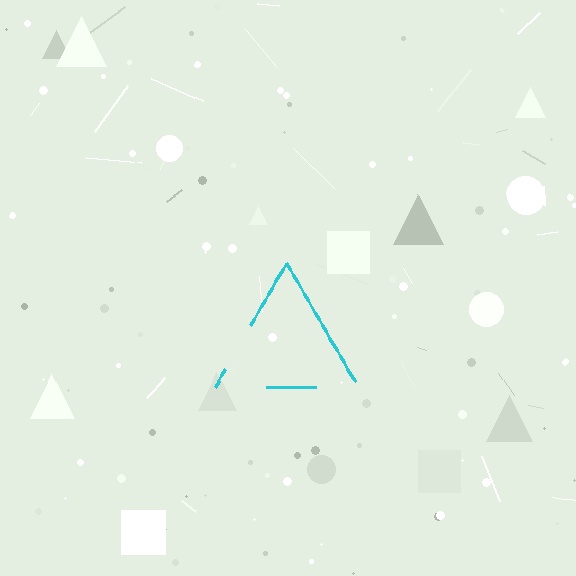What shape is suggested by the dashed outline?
The dashed outline suggests a triangle.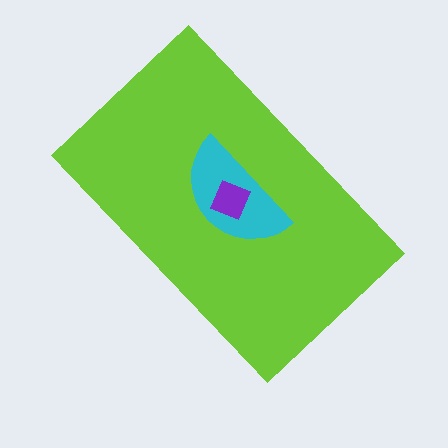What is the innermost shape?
The purple diamond.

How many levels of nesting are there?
3.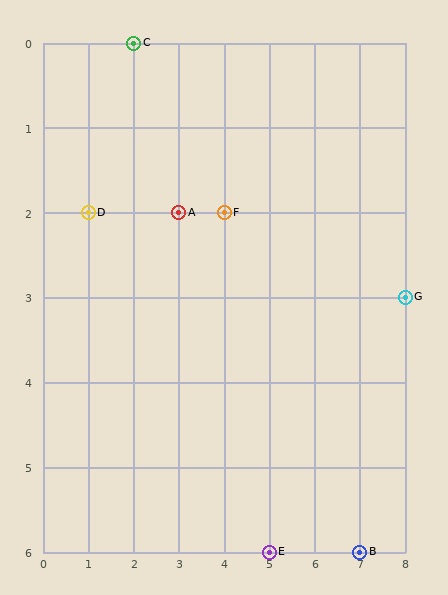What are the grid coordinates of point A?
Point A is at grid coordinates (3, 2).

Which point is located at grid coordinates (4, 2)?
Point F is at (4, 2).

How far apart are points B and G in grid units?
Points B and G are 1 column and 3 rows apart (about 3.2 grid units diagonally).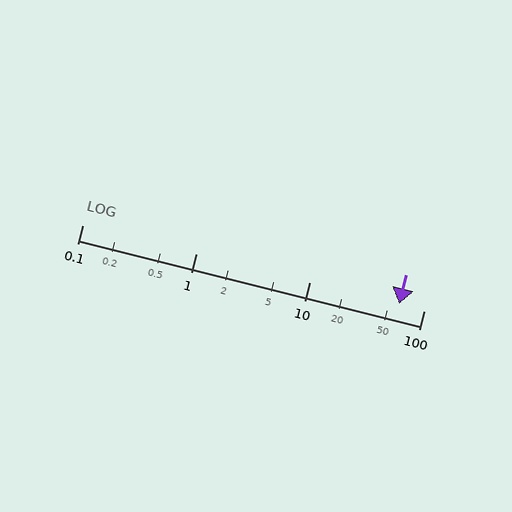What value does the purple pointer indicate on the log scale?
The pointer indicates approximately 61.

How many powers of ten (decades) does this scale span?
The scale spans 3 decades, from 0.1 to 100.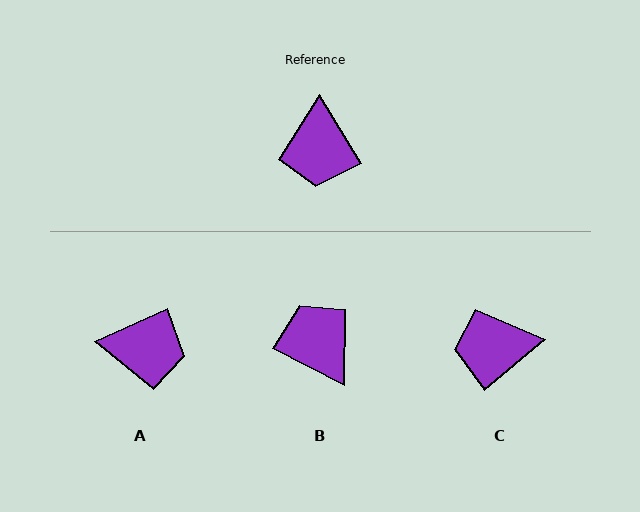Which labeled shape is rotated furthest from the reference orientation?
B, about 148 degrees away.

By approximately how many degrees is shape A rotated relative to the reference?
Approximately 83 degrees counter-clockwise.